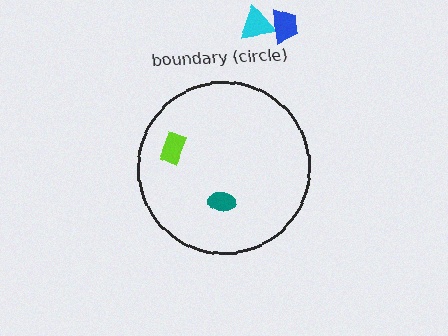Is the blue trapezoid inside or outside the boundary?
Outside.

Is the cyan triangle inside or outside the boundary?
Outside.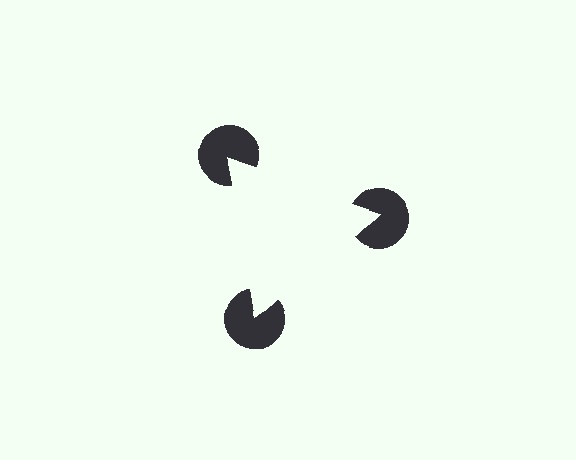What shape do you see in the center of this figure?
An illusory triangle — its edges are inferred from the aligned wedge cuts in the pac-man discs, not physically drawn.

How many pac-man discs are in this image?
There are 3 — one at each vertex of the illusory triangle.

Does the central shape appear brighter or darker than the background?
It typically appears slightly brighter than the background, even though no actual brightness change is drawn.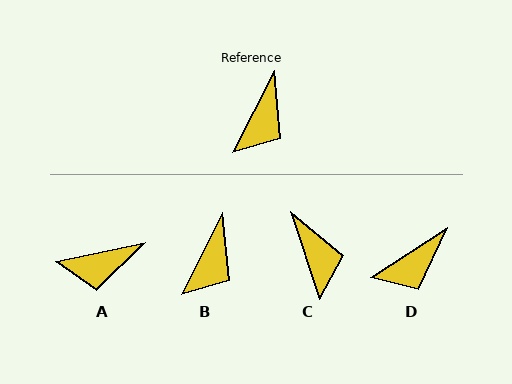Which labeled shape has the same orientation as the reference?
B.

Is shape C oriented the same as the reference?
No, it is off by about 45 degrees.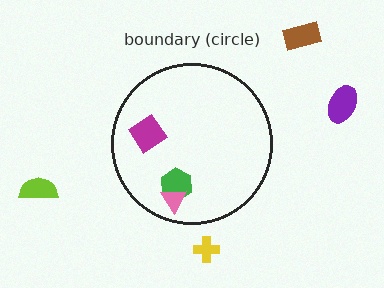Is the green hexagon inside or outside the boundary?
Inside.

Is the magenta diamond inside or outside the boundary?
Inside.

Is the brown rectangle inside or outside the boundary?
Outside.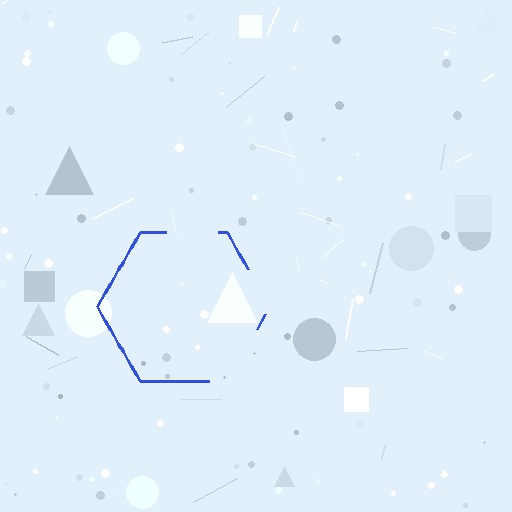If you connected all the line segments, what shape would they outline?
They would outline a hexagon.